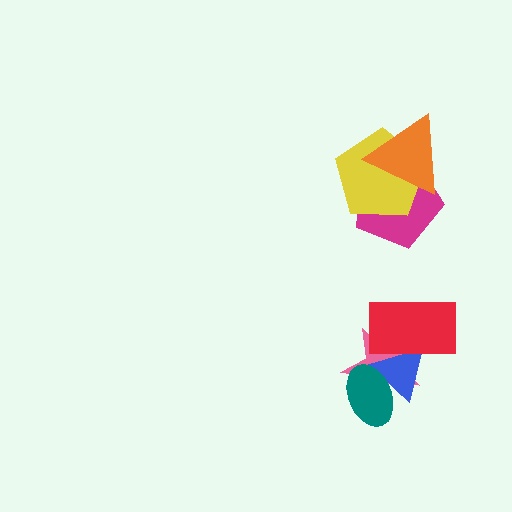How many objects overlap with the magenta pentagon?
2 objects overlap with the magenta pentagon.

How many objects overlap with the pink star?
3 objects overlap with the pink star.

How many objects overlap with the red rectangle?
2 objects overlap with the red rectangle.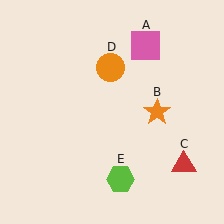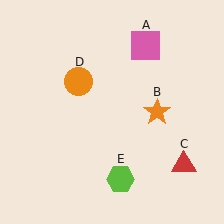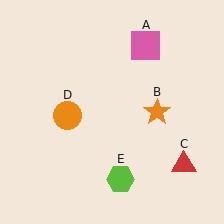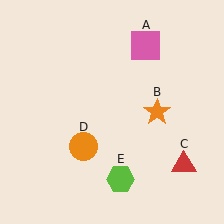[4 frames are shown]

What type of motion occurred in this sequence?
The orange circle (object D) rotated counterclockwise around the center of the scene.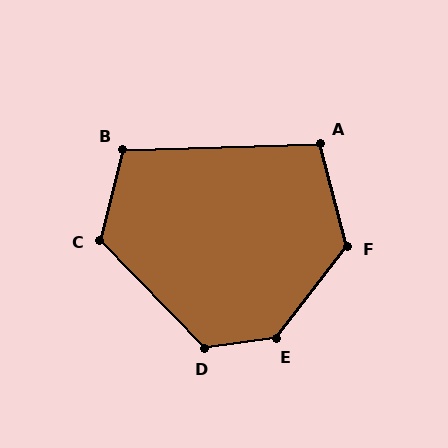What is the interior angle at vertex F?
Approximately 128 degrees (obtuse).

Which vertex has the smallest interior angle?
A, at approximately 103 degrees.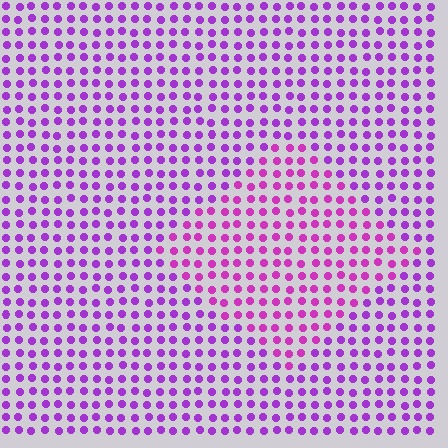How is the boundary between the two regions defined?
The boundary is defined purely by a slight shift in hue (about 25 degrees). Spacing, size, and orientation are identical on both sides.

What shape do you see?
I see a diamond.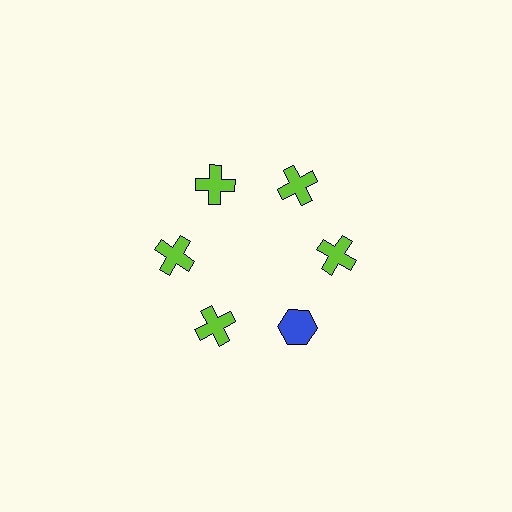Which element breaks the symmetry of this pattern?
The blue hexagon at roughly the 5 o'clock position breaks the symmetry. All other shapes are lime crosses.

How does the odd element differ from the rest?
It differs in both color (blue instead of lime) and shape (hexagon instead of cross).